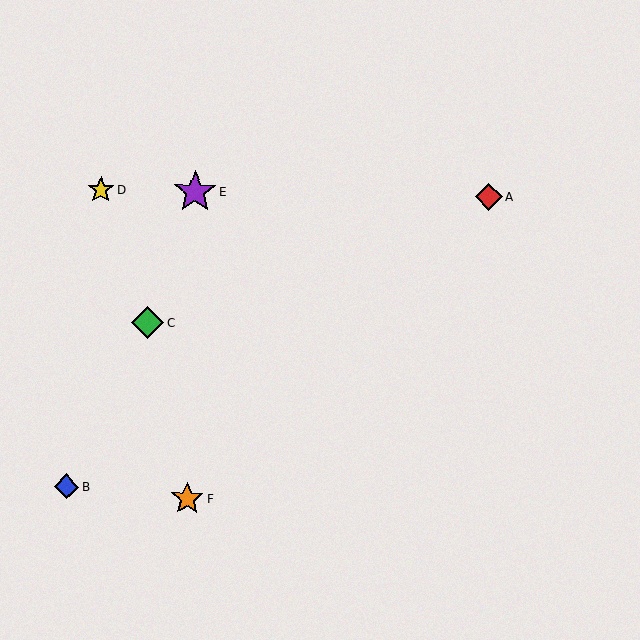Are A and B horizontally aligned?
No, A is at y≈197 and B is at y≈486.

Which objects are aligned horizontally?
Objects A, D, E are aligned horizontally.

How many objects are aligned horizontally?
3 objects (A, D, E) are aligned horizontally.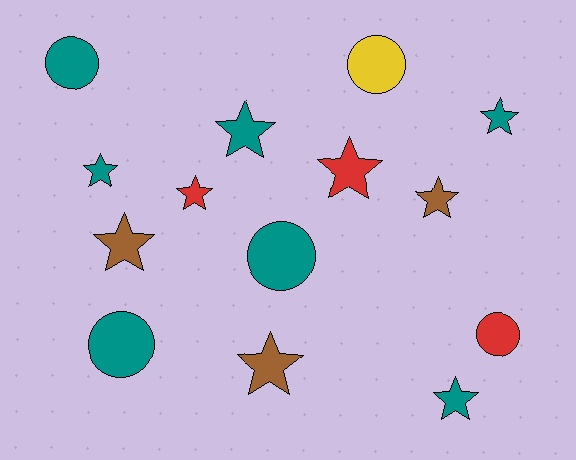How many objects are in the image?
There are 14 objects.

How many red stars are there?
There are 2 red stars.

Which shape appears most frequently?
Star, with 9 objects.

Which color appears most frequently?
Teal, with 7 objects.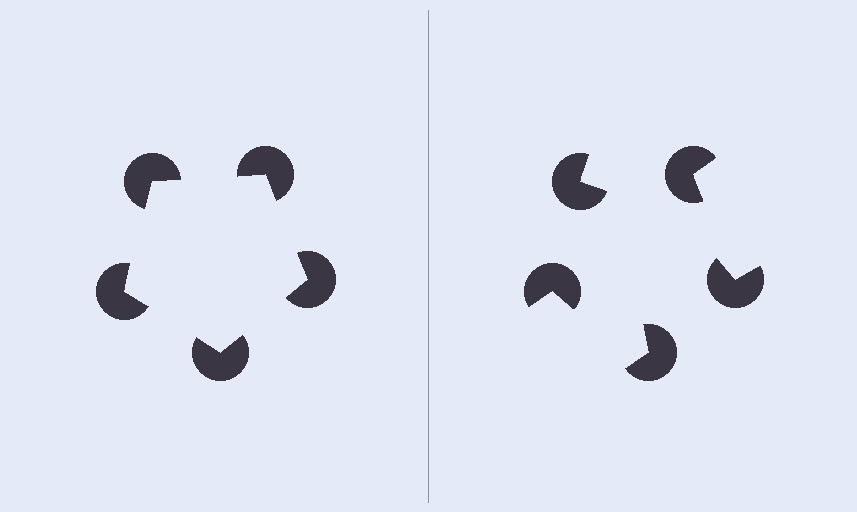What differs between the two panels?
The pac-man discs are positioned identically on both sides; only the wedge orientations differ. On the left they align to a pentagon; on the right they are misaligned.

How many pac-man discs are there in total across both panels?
10 — 5 on each side.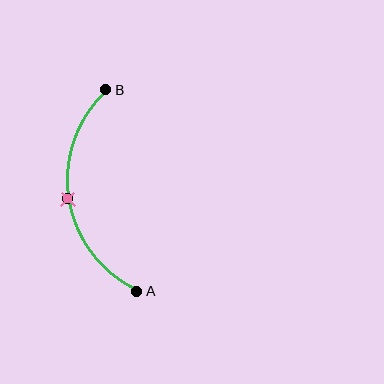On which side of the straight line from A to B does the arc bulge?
The arc bulges to the left of the straight line connecting A and B.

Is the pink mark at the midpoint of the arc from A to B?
Yes. The pink mark lies on the arc at equal arc-length from both A and B — it is the arc midpoint.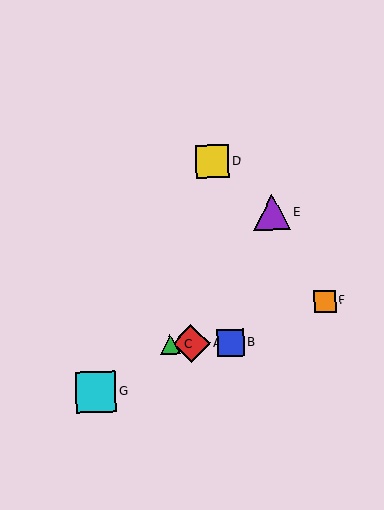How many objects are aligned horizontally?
3 objects (A, B, C) are aligned horizontally.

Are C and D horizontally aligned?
No, C is at y≈344 and D is at y≈161.